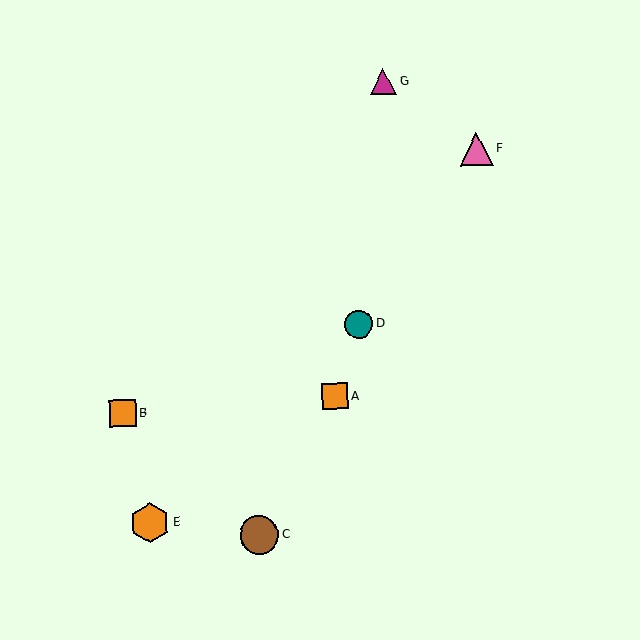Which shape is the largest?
The orange hexagon (labeled E) is the largest.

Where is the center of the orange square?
The center of the orange square is at (123, 413).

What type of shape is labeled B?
Shape B is an orange square.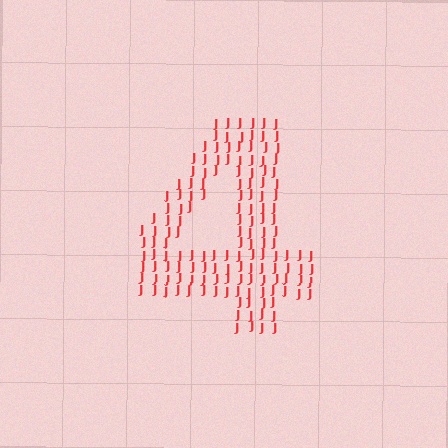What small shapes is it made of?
It is made of small letter J's.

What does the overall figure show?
The overall figure shows the digit 4.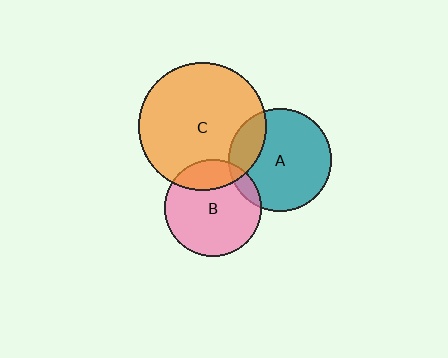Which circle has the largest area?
Circle C (orange).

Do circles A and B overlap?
Yes.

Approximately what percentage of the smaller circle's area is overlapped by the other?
Approximately 10%.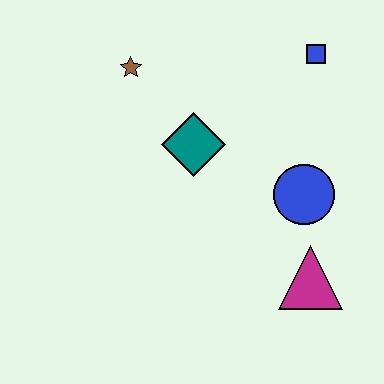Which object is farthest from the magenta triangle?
The brown star is farthest from the magenta triangle.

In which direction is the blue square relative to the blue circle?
The blue square is above the blue circle.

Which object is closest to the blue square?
The blue circle is closest to the blue square.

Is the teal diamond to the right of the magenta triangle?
No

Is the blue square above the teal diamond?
Yes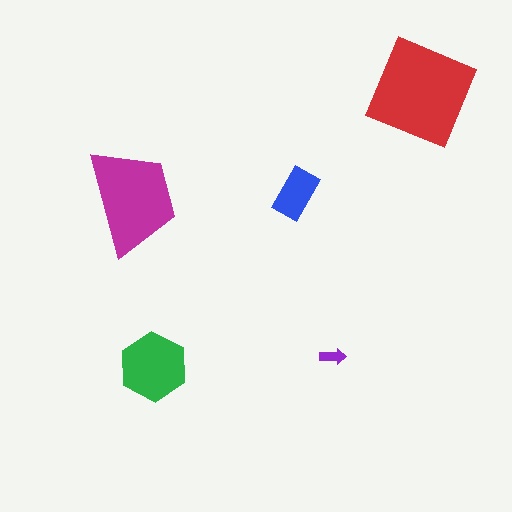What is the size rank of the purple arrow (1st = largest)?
5th.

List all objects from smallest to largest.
The purple arrow, the blue rectangle, the green hexagon, the magenta trapezoid, the red diamond.